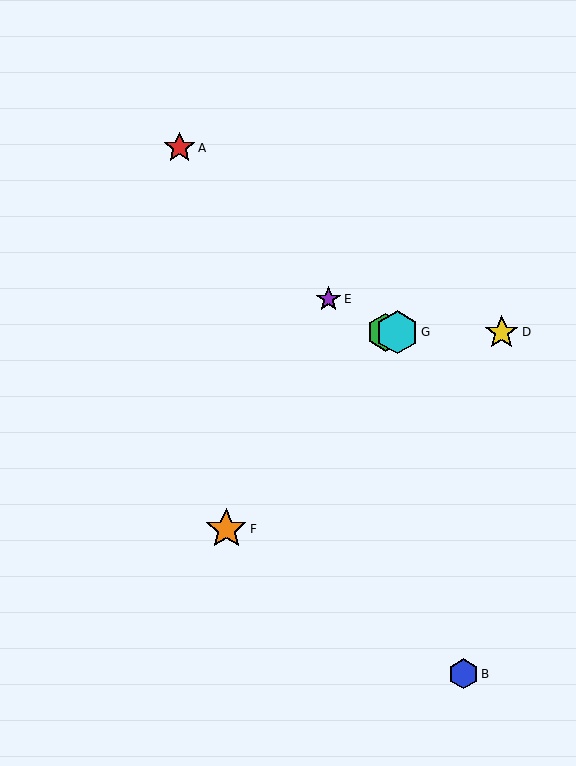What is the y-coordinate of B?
Object B is at y≈674.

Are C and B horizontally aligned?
No, C is at y≈332 and B is at y≈674.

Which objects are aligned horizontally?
Objects C, D, G are aligned horizontally.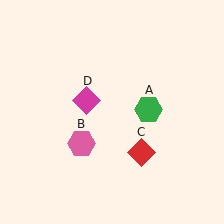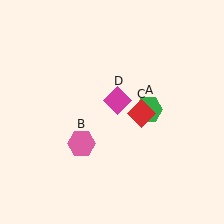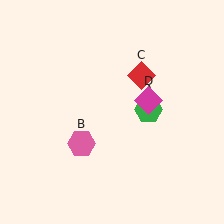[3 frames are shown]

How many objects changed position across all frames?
2 objects changed position: red diamond (object C), magenta diamond (object D).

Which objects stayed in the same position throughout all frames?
Green hexagon (object A) and pink hexagon (object B) remained stationary.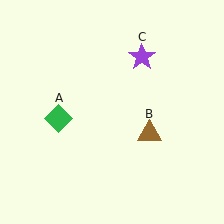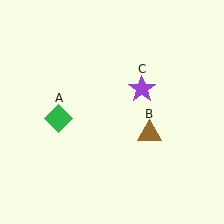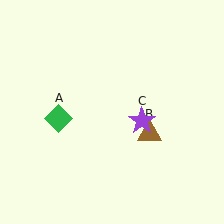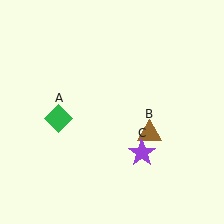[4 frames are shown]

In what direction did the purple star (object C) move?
The purple star (object C) moved down.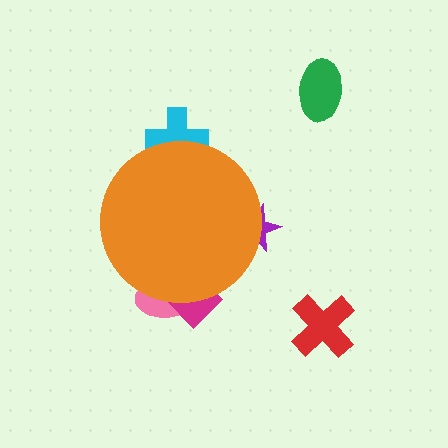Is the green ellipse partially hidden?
No, the green ellipse is fully visible.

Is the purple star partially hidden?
Yes, the purple star is partially hidden behind the orange circle.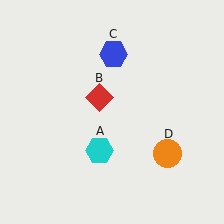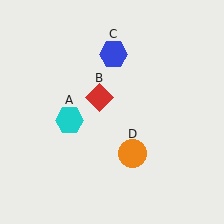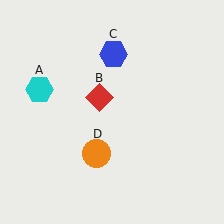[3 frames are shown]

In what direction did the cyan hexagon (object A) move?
The cyan hexagon (object A) moved up and to the left.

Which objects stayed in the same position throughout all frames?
Red diamond (object B) and blue hexagon (object C) remained stationary.